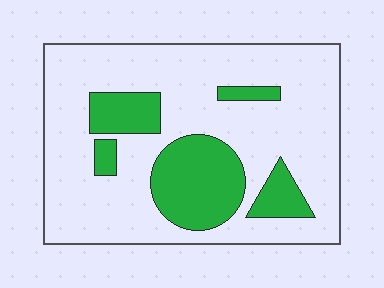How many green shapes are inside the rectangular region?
5.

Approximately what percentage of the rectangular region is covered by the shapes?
Approximately 25%.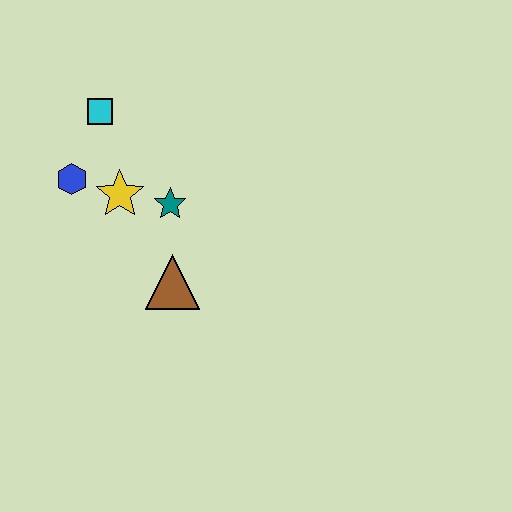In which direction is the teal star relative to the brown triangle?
The teal star is above the brown triangle.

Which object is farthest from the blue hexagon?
The brown triangle is farthest from the blue hexagon.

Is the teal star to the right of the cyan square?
Yes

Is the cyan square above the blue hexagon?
Yes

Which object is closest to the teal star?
The yellow star is closest to the teal star.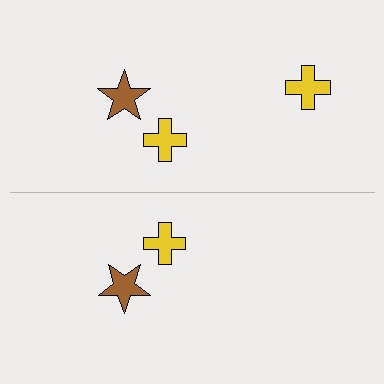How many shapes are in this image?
There are 5 shapes in this image.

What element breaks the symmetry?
A yellow cross is missing from the bottom side.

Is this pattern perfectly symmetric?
No, the pattern is not perfectly symmetric. A yellow cross is missing from the bottom side.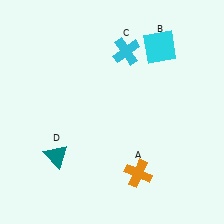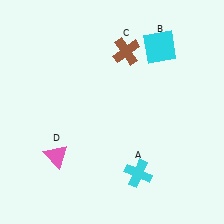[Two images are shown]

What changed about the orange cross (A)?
In Image 1, A is orange. In Image 2, it changed to cyan.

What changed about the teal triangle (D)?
In Image 1, D is teal. In Image 2, it changed to pink.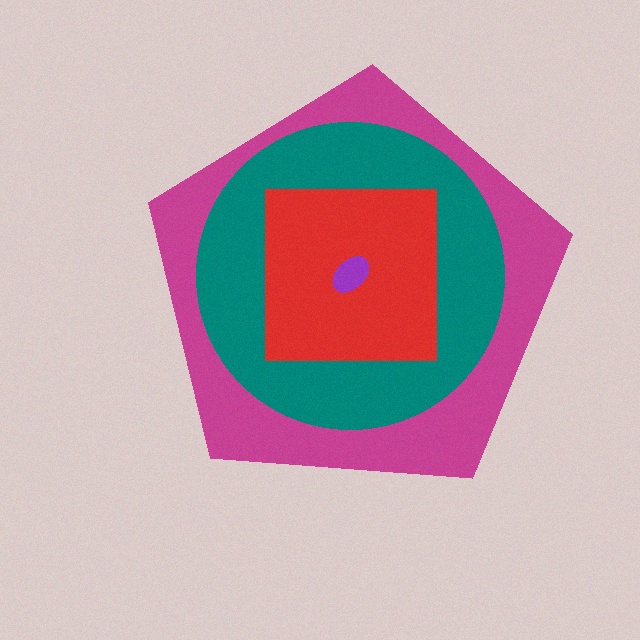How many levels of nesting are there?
4.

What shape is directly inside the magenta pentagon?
The teal circle.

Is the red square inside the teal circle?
Yes.